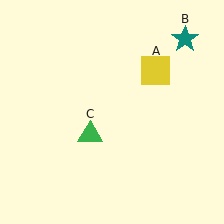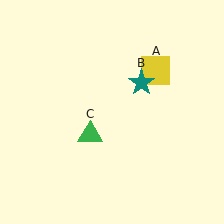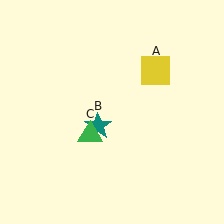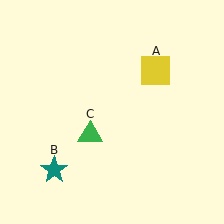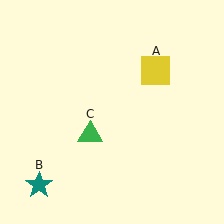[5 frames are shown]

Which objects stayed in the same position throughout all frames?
Yellow square (object A) and green triangle (object C) remained stationary.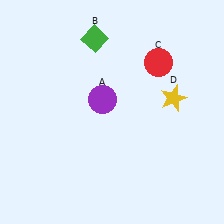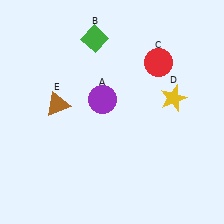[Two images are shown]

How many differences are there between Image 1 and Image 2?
There is 1 difference between the two images.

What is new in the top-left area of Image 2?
A brown triangle (E) was added in the top-left area of Image 2.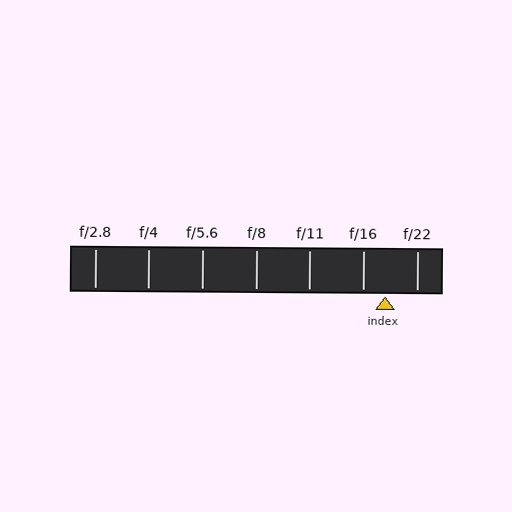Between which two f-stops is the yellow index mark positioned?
The index mark is between f/16 and f/22.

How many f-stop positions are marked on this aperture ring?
There are 7 f-stop positions marked.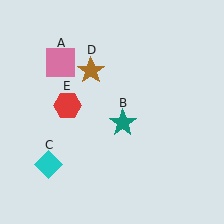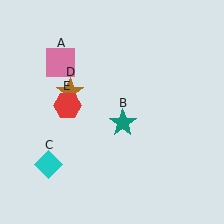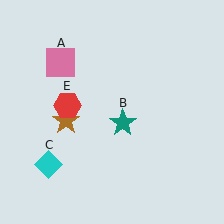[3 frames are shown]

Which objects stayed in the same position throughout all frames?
Pink square (object A) and teal star (object B) and cyan diamond (object C) and red hexagon (object E) remained stationary.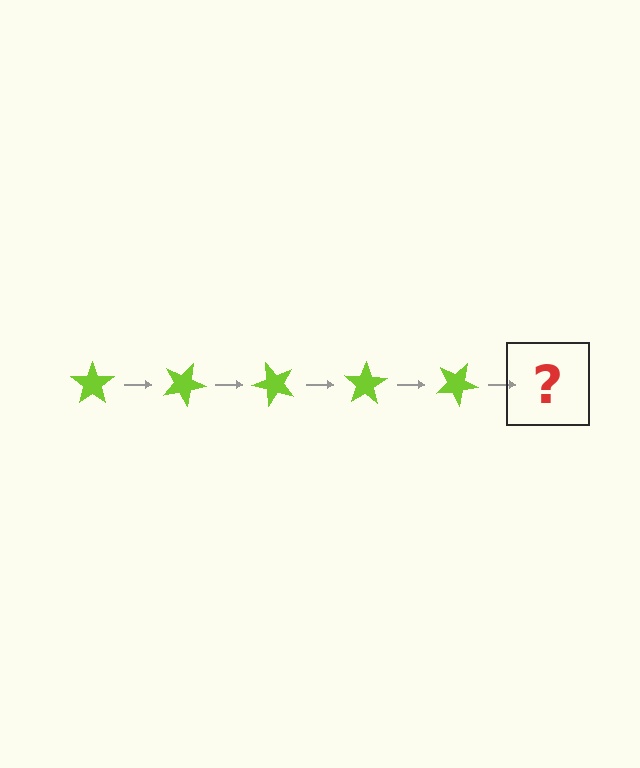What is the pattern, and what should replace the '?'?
The pattern is that the star rotates 25 degrees each step. The '?' should be a lime star rotated 125 degrees.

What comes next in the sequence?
The next element should be a lime star rotated 125 degrees.